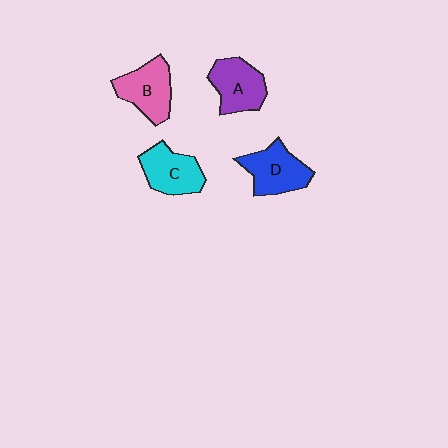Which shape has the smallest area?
Shape C (cyan).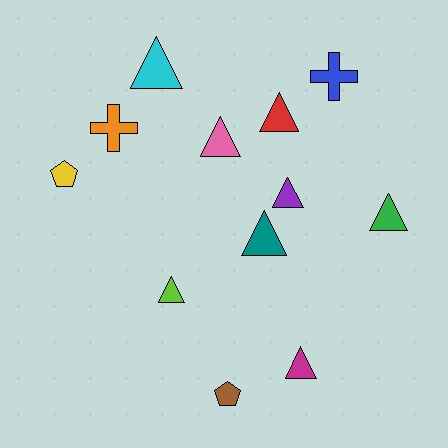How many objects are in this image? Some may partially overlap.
There are 12 objects.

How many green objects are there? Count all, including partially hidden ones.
There is 1 green object.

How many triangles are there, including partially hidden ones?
There are 8 triangles.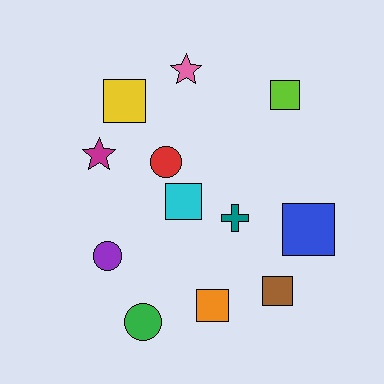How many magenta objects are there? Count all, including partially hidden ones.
There is 1 magenta object.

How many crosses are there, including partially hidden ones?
There is 1 cross.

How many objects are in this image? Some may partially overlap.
There are 12 objects.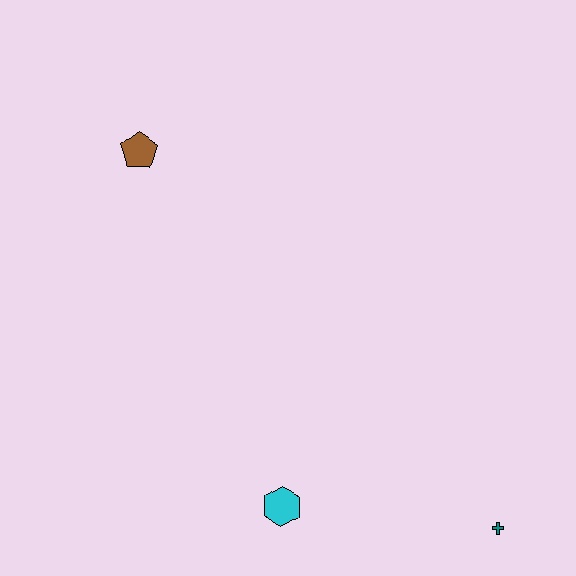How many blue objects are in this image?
There are no blue objects.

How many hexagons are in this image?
There is 1 hexagon.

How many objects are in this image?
There are 3 objects.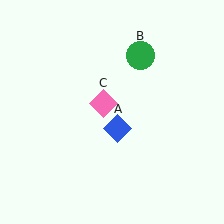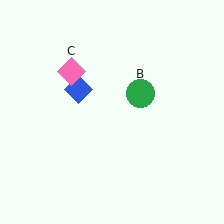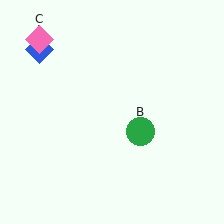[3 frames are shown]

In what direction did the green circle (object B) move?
The green circle (object B) moved down.